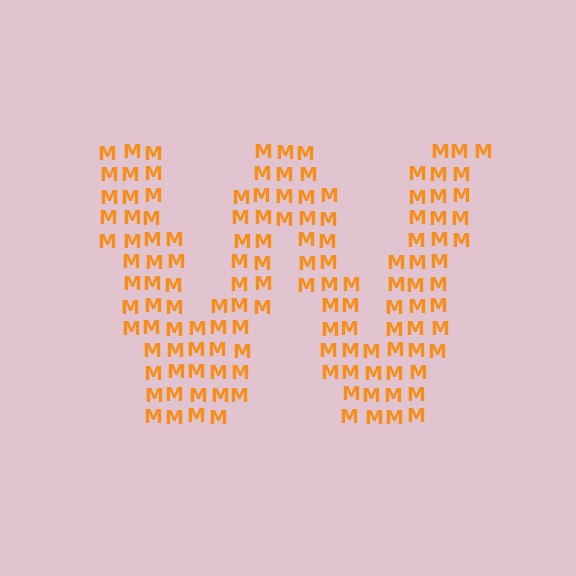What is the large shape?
The large shape is the letter W.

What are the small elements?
The small elements are letter M's.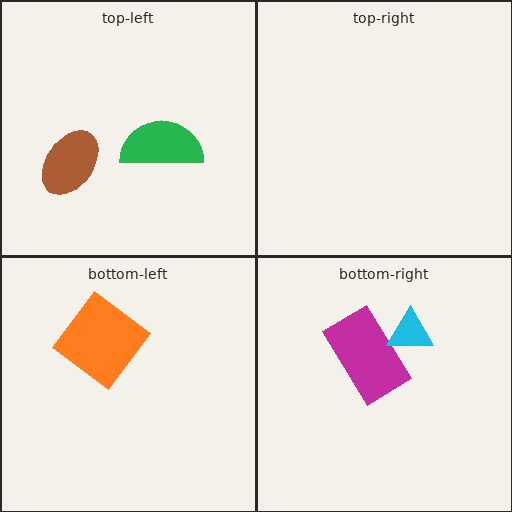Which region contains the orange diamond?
The bottom-left region.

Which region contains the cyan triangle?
The bottom-right region.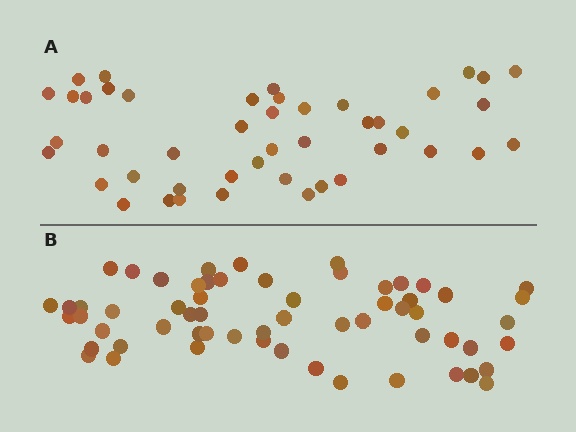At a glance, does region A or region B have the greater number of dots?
Region B (the bottom region) has more dots.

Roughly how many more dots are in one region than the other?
Region B has approximately 15 more dots than region A.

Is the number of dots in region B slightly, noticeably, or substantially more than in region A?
Region B has noticeably more, but not dramatically so. The ratio is roughly 1.3 to 1.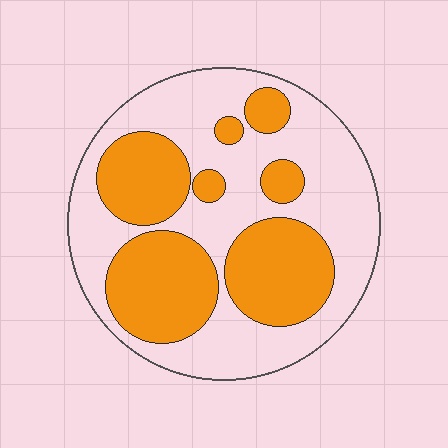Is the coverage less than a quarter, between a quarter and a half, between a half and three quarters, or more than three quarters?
Between a quarter and a half.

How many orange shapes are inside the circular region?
7.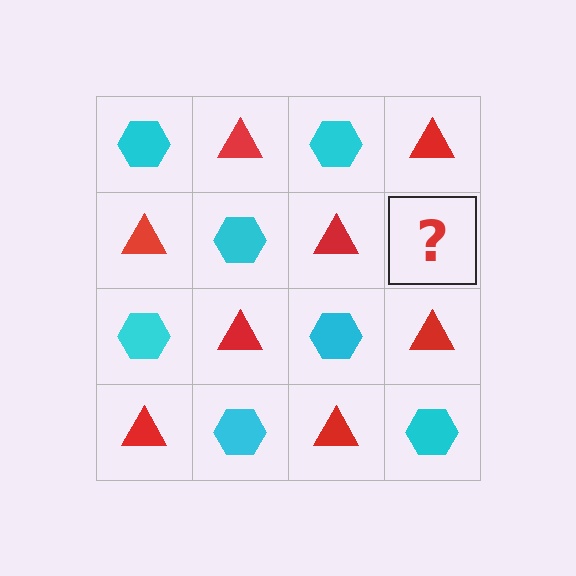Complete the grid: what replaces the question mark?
The question mark should be replaced with a cyan hexagon.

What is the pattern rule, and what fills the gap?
The rule is that it alternates cyan hexagon and red triangle in a checkerboard pattern. The gap should be filled with a cyan hexagon.